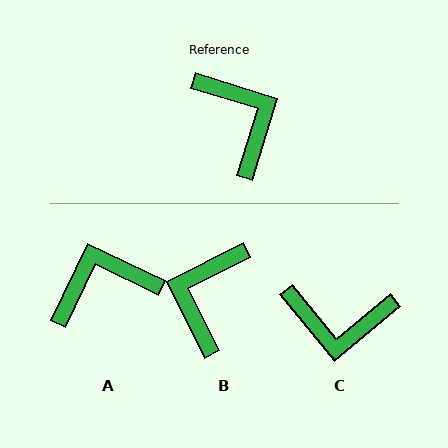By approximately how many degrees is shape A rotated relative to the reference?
Approximately 82 degrees counter-clockwise.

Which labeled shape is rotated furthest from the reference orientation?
B, about 134 degrees away.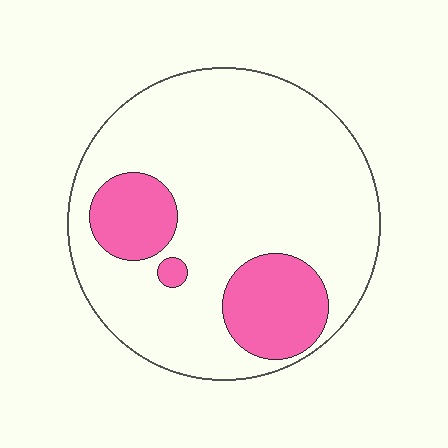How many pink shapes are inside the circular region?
3.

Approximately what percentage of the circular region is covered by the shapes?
Approximately 20%.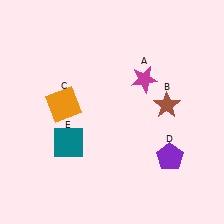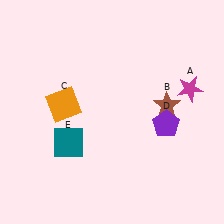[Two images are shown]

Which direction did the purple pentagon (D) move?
The purple pentagon (D) moved up.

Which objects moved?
The objects that moved are: the magenta star (A), the purple pentagon (D).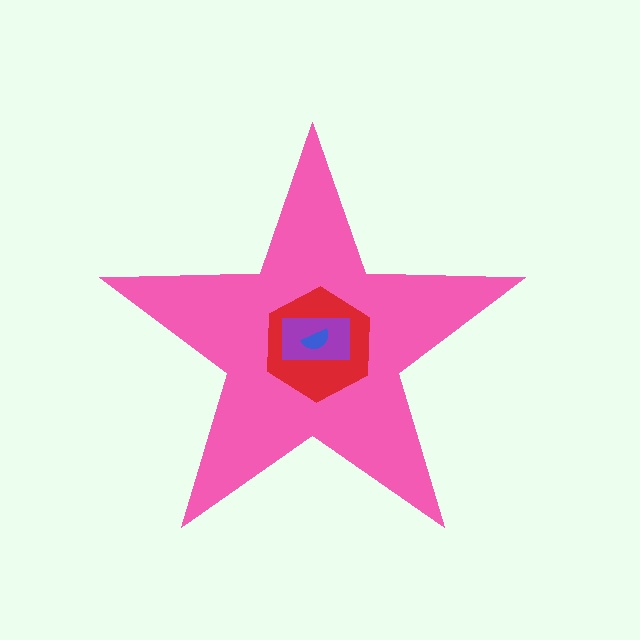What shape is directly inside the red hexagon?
The purple rectangle.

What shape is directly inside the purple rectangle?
The blue semicircle.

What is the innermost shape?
The blue semicircle.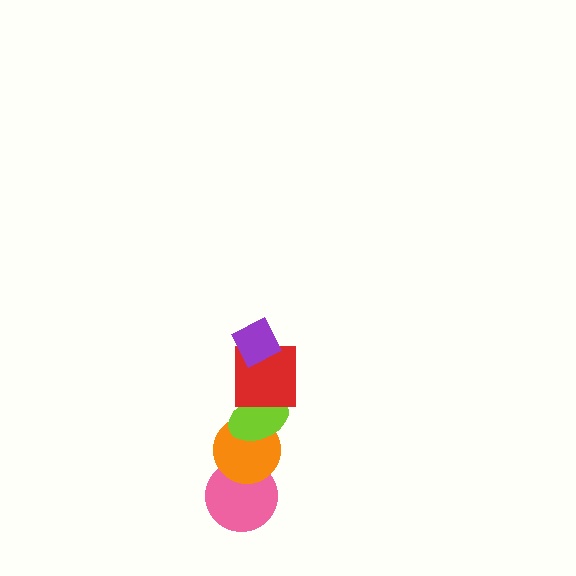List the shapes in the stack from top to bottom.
From top to bottom: the purple diamond, the red square, the lime ellipse, the orange circle, the pink circle.